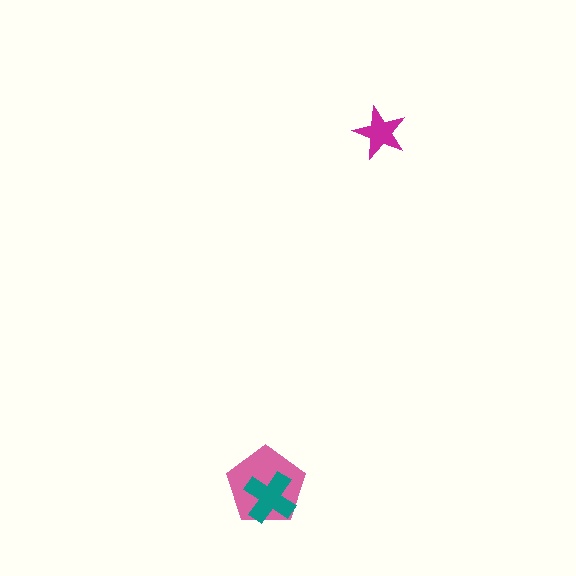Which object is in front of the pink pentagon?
The teal cross is in front of the pink pentagon.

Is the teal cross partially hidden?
No, no other shape covers it.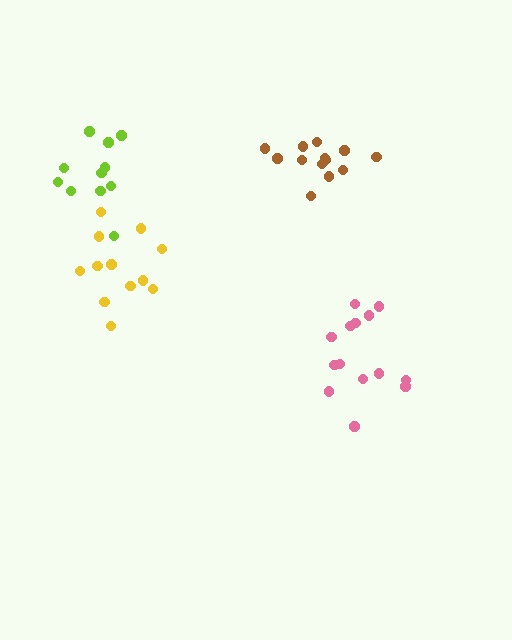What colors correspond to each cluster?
The clusters are colored: brown, pink, yellow, lime.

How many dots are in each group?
Group 1: 13 dots, Group 2: 14 dots, Group 3: 12 dots, Group 4: 11 dots (50 total).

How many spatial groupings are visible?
There are 4 spatial groupings.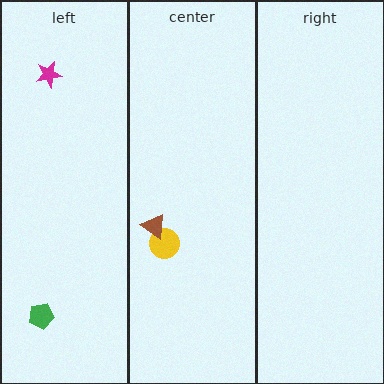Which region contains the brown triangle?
The center region.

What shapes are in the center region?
The yellow circle, the brown triangle.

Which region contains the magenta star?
The left region.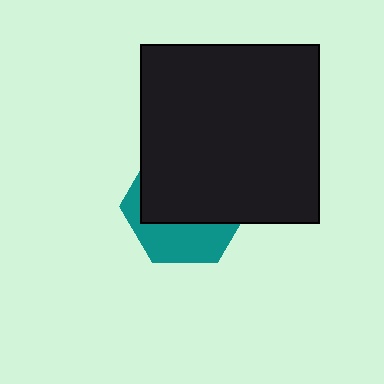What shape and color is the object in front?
The object in front is a black square.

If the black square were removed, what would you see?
You would see the complete teal hexagon.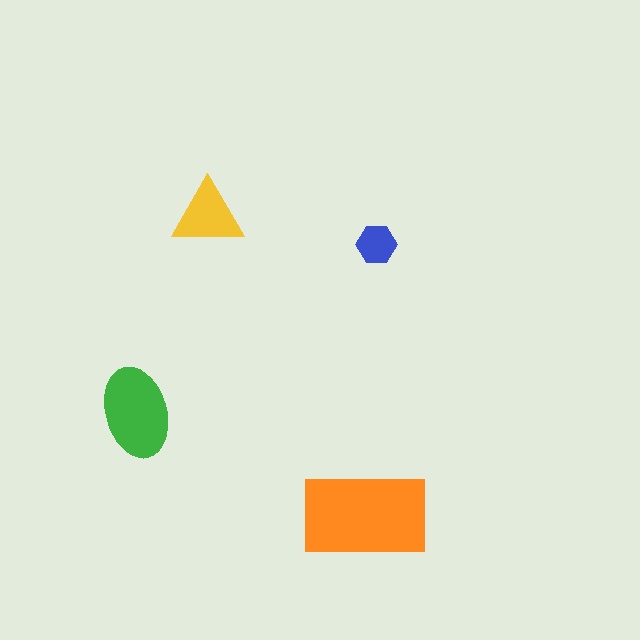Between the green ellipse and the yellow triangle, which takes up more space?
The green ellipse.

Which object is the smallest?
The blue hexagon.